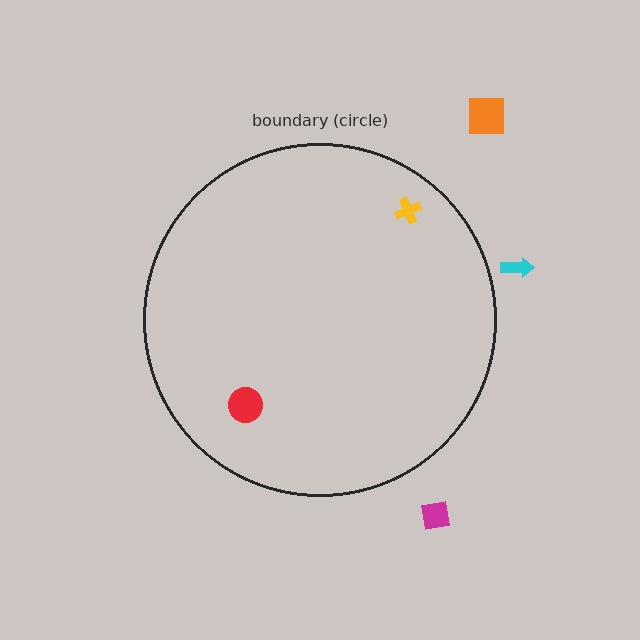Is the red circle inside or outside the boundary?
Inside.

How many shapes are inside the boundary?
2 inside, 3 outside.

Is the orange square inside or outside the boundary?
Outside.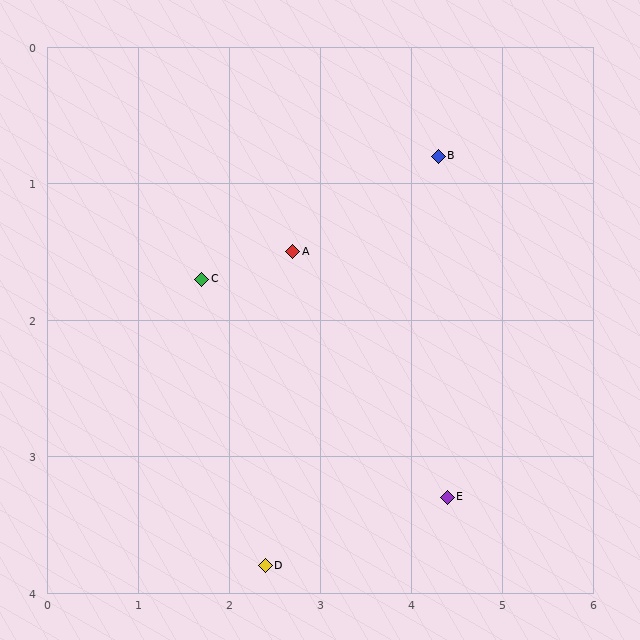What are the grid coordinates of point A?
Point A is at approximately (2.7, 1.5).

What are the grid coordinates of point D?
Point D is at approximately (2.4, 3.8).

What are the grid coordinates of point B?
Point B is at approximately (4.3, 0.8).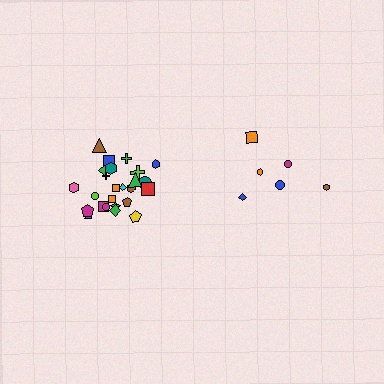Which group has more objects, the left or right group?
The left group.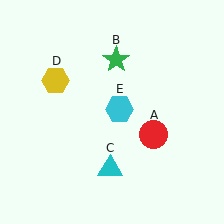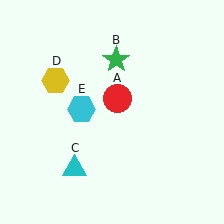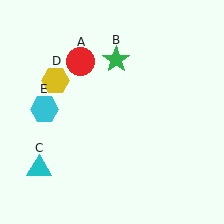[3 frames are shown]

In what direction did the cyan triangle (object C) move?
The cyan triangle (object C) moved left.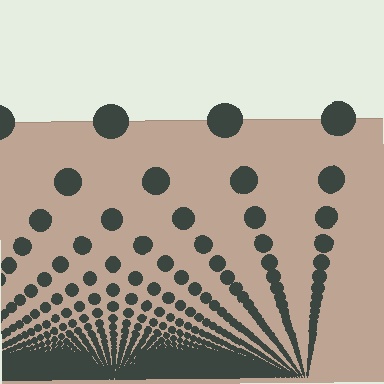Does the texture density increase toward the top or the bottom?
Density increases toward the bottom.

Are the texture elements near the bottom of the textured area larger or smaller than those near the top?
Smaller. The gradient is inverted — elements near the bottom are smaller and denser.